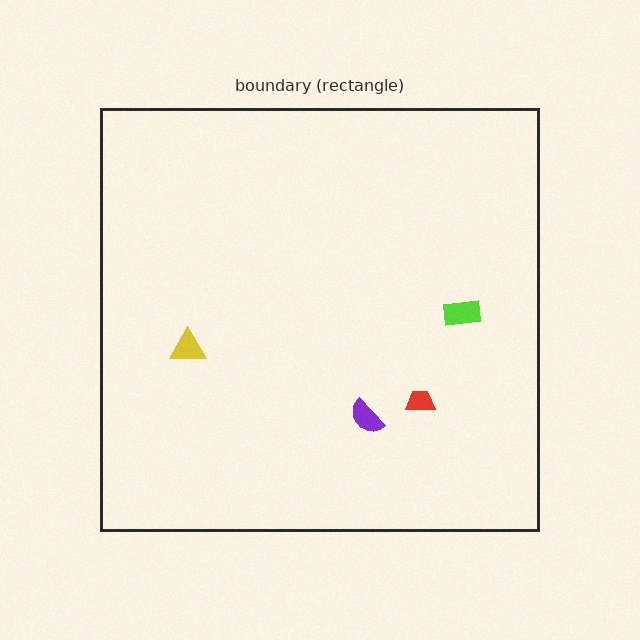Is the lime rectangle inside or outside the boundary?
Inside.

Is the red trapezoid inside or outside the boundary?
Inside.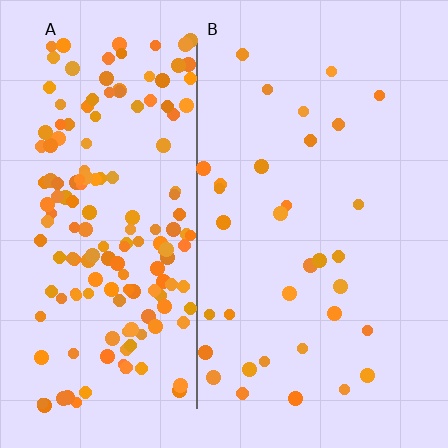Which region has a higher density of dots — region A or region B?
A (the left).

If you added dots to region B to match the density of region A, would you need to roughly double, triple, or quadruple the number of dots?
Approximately quadruple.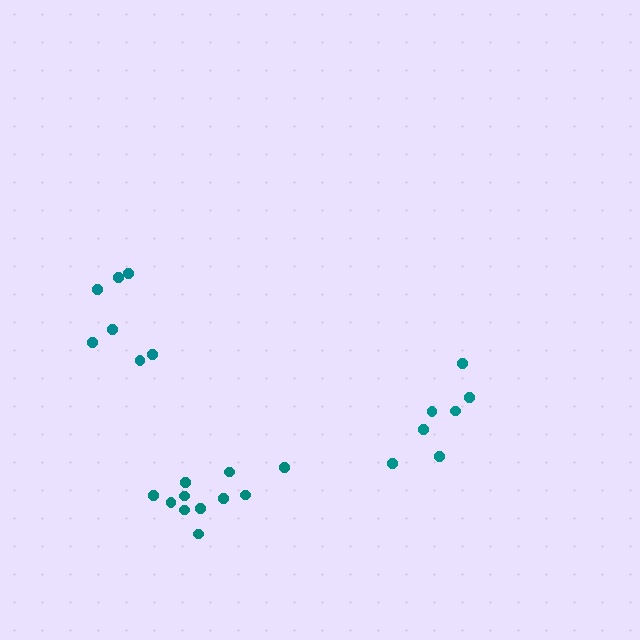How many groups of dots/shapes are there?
There are 3 groups.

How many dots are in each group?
Group 1: 7 dots, Group 2: 7 dots, Group 3: 11 dots (25 total).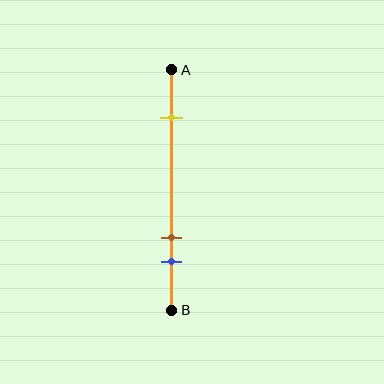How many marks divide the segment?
There are 3 marks dividing the segment.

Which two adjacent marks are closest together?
The brown and blue marks are the closest adjacent pair.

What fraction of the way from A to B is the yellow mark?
The yellow mark is approximately 20% (0.2) of the way from A to B.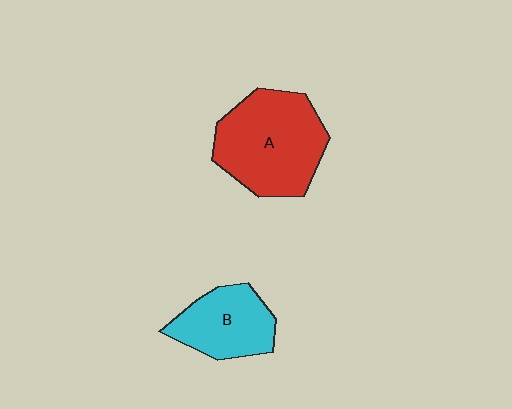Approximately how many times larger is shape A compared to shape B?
Approximately 1.6 times.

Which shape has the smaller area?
Shape B (cyan).